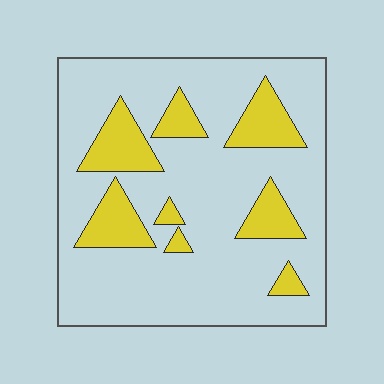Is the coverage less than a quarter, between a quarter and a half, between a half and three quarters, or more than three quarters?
Less than a quarter.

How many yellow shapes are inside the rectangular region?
8.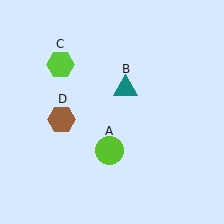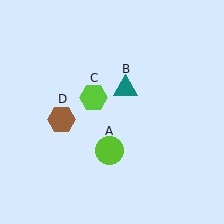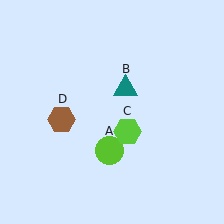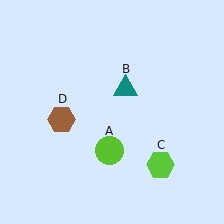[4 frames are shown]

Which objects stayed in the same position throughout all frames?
Lime circle (object A) and teal triangle (object B) and brown hexagon (object D) remained stationary.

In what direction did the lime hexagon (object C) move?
The lime hexagon (object C) moved down and to the right.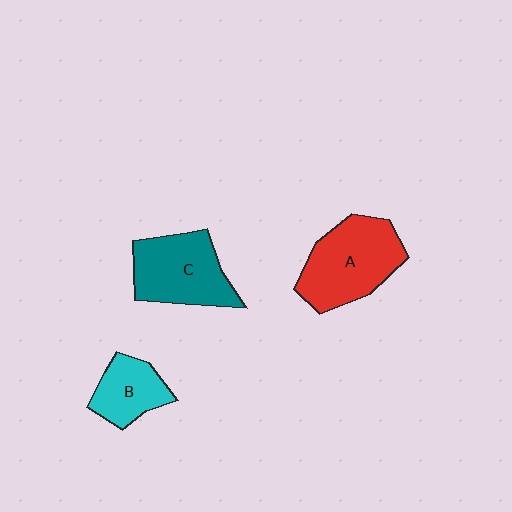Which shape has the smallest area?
Shape B (cyan).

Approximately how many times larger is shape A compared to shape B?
Approximately 1.8 times.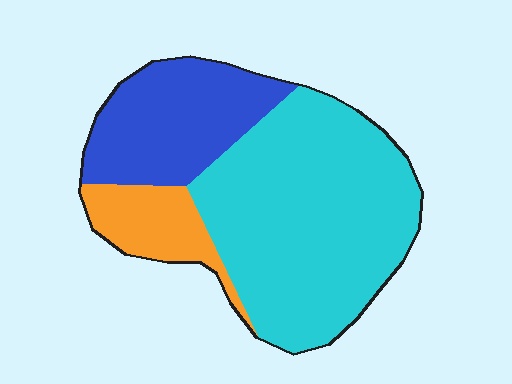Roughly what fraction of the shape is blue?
Blue covers roughly 25% of the shape.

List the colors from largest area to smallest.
From largest to smallest: cyan, blue, orange.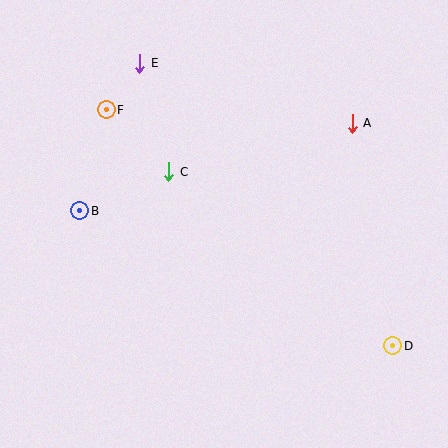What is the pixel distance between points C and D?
The distance between C and D is 284 pixels.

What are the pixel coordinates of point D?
Point D is at (393, 346).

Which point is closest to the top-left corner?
Point F is closest to the top-left corner.